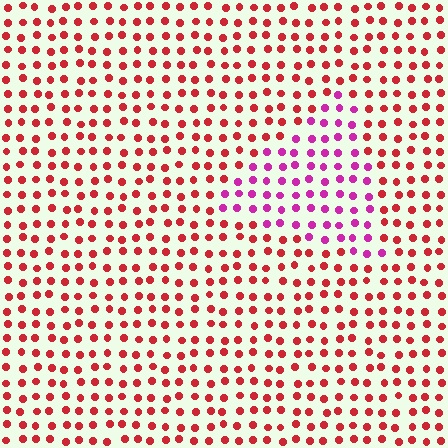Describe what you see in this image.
The image is filled with small red elements in a uniform arrangement. A triangle-shaped region is visible where the elements are tinted to a slightly different hue, forming a subtle color boundary.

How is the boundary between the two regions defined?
The boundary is defined purely by a slight shift in hue (about 44 degrees). Spacing, size, and orientation are identical on both sides.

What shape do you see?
I see a triangle.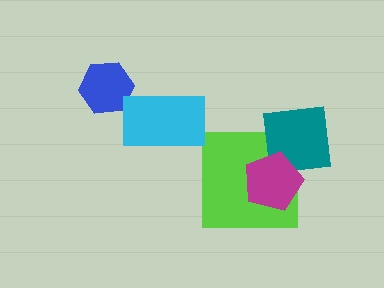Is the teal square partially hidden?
Yes, it is partially covered by another shape.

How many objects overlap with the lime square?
2 objects overlap with the lime square.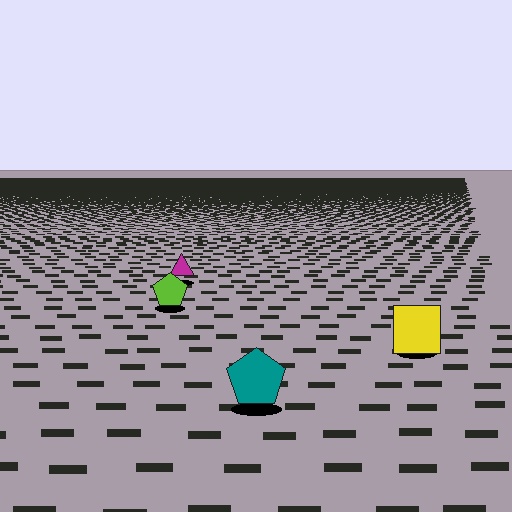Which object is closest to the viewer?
The teal pentagon is closest. The texture marks near it are larger and more spread out.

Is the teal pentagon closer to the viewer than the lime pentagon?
Yes. The teal pentagon is closer — you can tell from the texture gradient: the ground texture is coarser near it.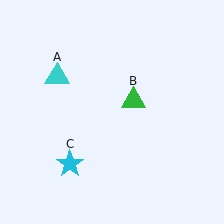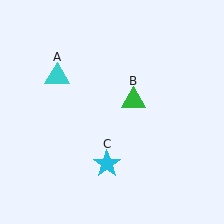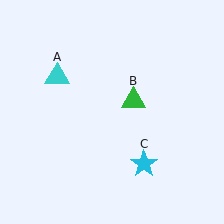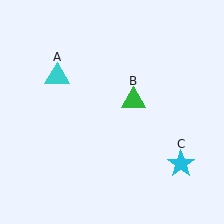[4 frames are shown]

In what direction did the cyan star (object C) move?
The cyan star (object C) moved right.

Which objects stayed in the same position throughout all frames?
Cyan triangle (object A) and green triangle (object B) remained stationary.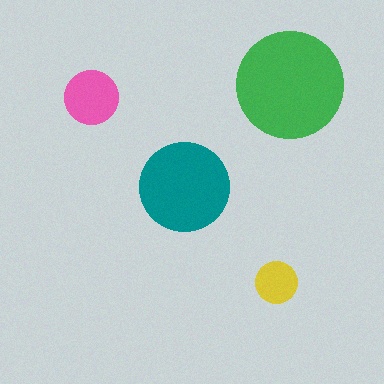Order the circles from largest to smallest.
the green one, the teal one, the pink one, the yellow one.